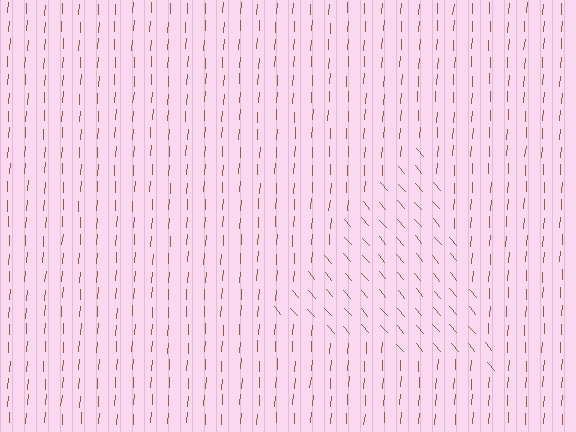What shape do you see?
I see a triangle.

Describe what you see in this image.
The image is filled with small brown line segments. A triangle region in the image has lines oriented differently from the surrounding lines, creating a visible texture boundary.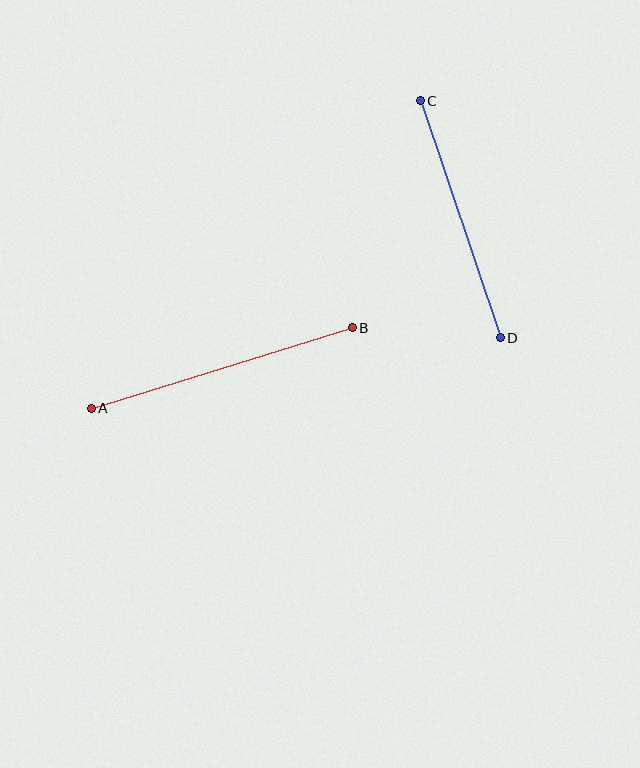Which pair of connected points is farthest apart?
Points A and B are farthest apart.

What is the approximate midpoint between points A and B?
The midpoint is at approximately (222, 368) pixels.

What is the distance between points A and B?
The distance is approximately 273 pixels.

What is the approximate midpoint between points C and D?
The midpoint is at approximately (460, 219) pixels.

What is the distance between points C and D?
The distance is approximately 250 pixels.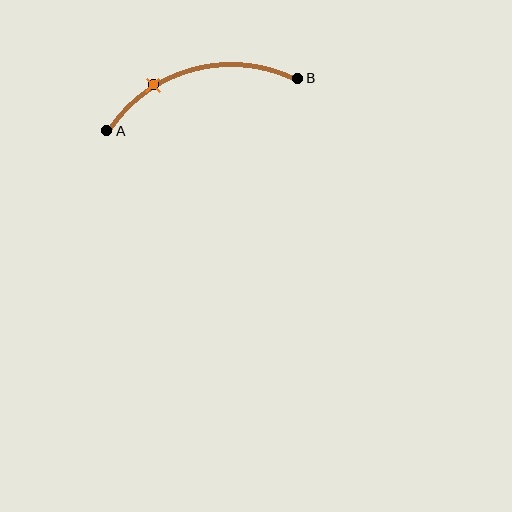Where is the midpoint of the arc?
The arc midpoint is the point on the curve farthest from the straight line joining A and B. It sits above that line.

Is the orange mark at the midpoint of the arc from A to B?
No. The orange mark lies on the arc but is closer to endpoint A. The arc midpoint would be at the point on the curve equidistant along the arc from both A and B.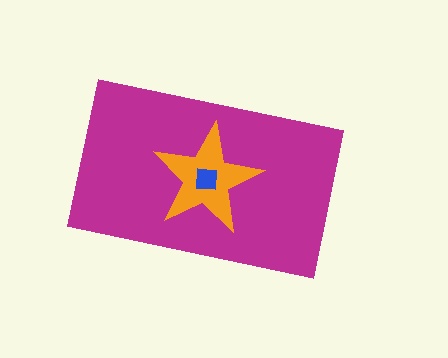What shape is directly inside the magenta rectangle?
The orange star.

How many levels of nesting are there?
3.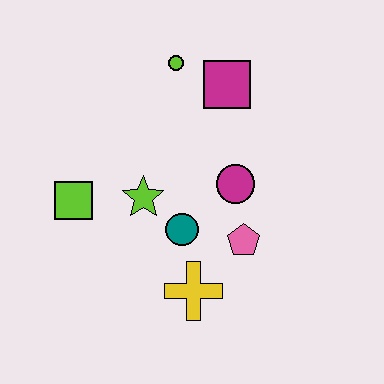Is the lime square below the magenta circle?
Yes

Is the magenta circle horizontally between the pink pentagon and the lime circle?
Yes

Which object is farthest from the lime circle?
The yellow cross is farthest from the lime circle.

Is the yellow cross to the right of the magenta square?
No